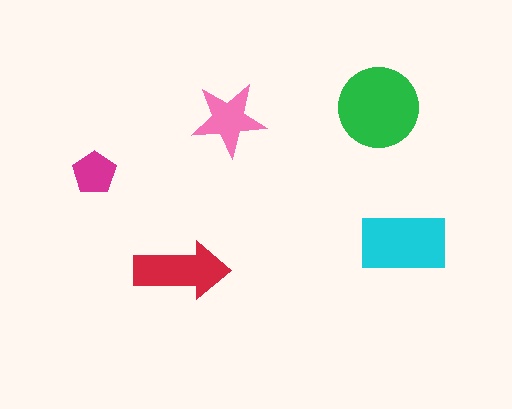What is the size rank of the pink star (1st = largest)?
4th.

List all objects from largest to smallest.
The green circle, the cyan rectangle, the red arrow, the pink star, the magenta pentagon.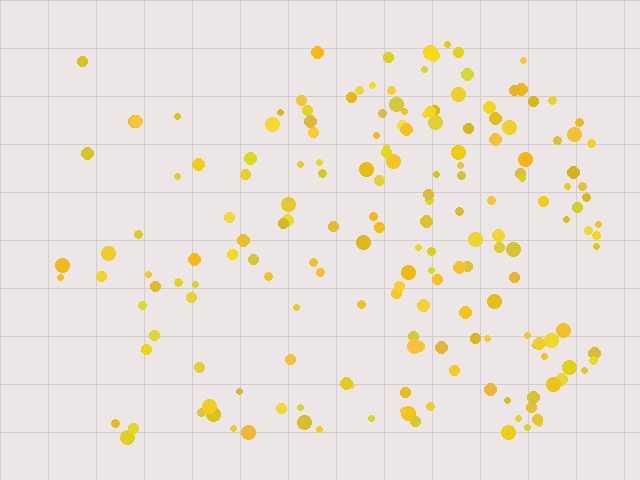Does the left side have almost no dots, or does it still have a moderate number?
Still a moderate number, just noticeably fewer than the right.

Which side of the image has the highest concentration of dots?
The right.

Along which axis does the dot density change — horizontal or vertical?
Horizontal.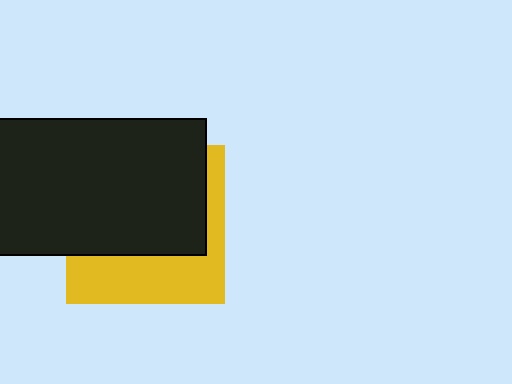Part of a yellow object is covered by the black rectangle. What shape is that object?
It is a square.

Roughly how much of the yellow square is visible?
A small part of it is visible (roughly 38%).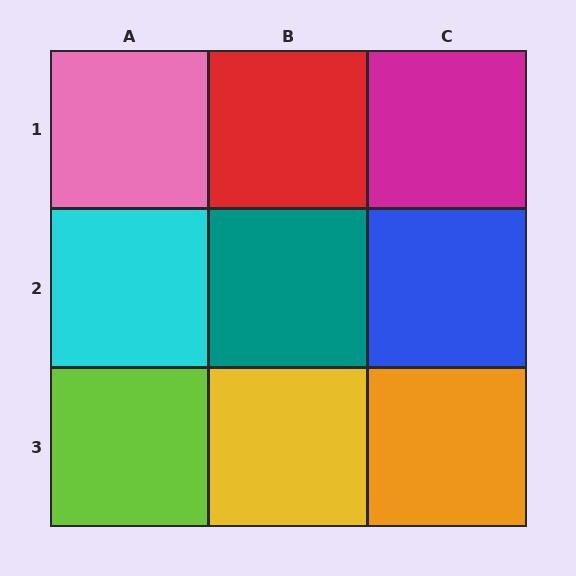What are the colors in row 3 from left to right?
Lime, yellow, orange.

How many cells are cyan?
1 cell is cyan.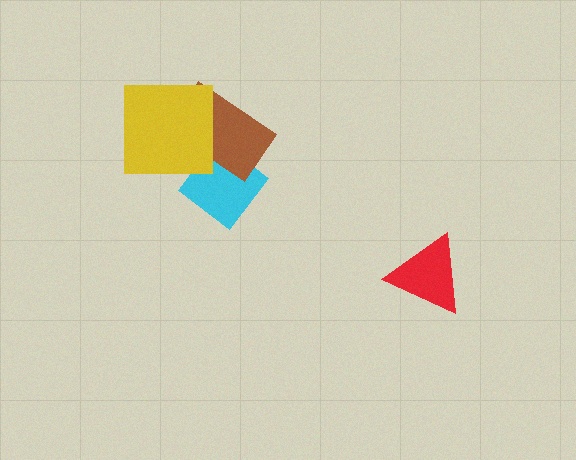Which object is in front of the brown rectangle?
The yellow square is in front of the brown rectangle.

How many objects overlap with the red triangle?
0 objects overlap with the red triangle.